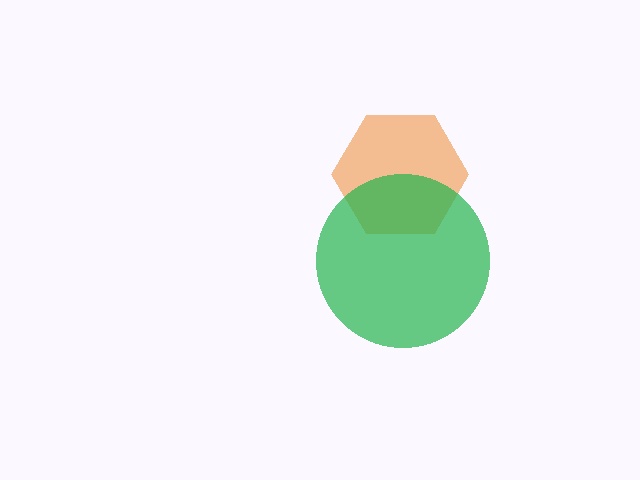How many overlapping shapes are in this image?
There are 2 overlapping shapes in the image.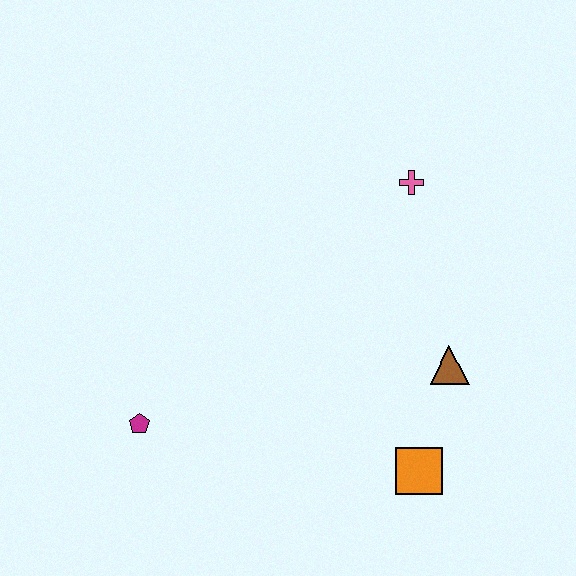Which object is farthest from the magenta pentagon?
The pink cross is farthest from the magenta pentagon.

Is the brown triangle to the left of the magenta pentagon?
No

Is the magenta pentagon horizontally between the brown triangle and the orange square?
No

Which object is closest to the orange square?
The brown triangle is closest to the orange square.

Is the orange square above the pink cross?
No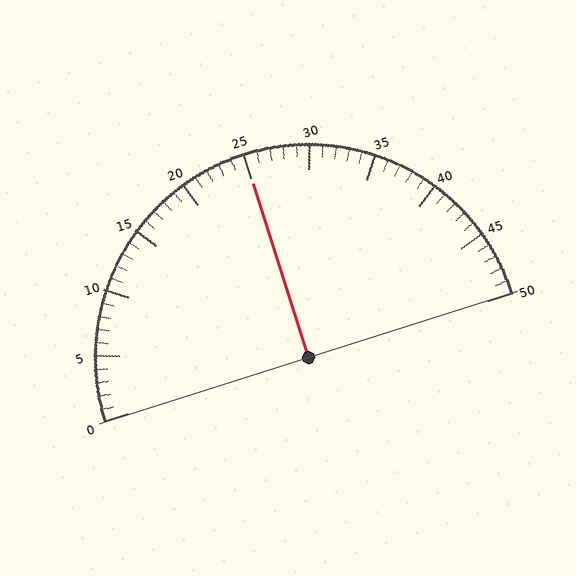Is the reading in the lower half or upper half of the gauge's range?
The reading is in the upper half of the range (0 to 50).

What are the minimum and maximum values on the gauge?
The gauge ranges from 0 to 50.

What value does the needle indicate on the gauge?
The needle indicates approximately 25.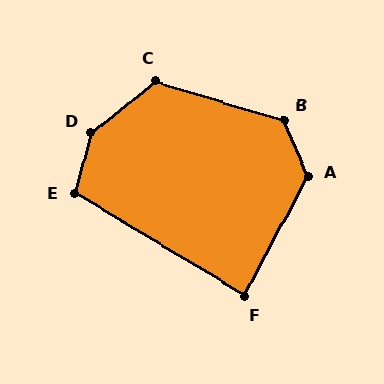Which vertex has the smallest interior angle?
F, at approximately 87 degrees.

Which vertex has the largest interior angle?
D, at approximately 144 degrees.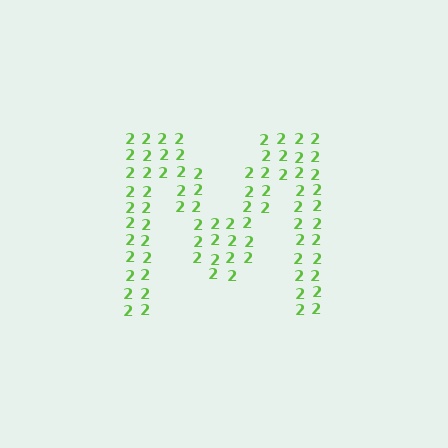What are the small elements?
The small elements are digit 2's.